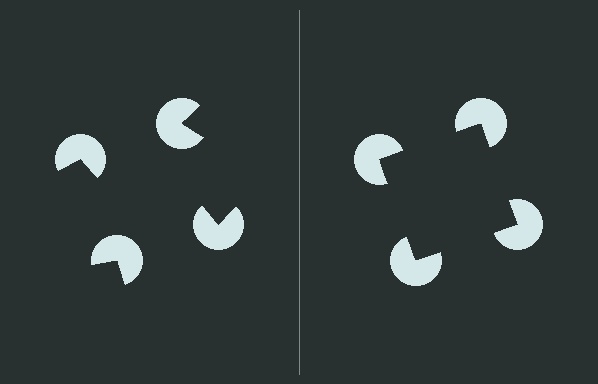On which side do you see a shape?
An illusory square appears on the right side. On the left side the wedge cuts are rotated, so no coherent shape forms.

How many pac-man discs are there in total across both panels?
8 — 4 on each side.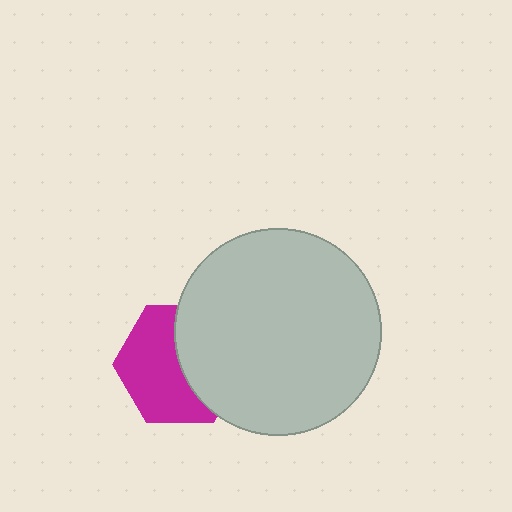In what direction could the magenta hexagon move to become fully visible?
The magenta hexagon could move left. That would shift it out from behind the light gray circle entirely.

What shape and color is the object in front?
The object in front is a light gray circle.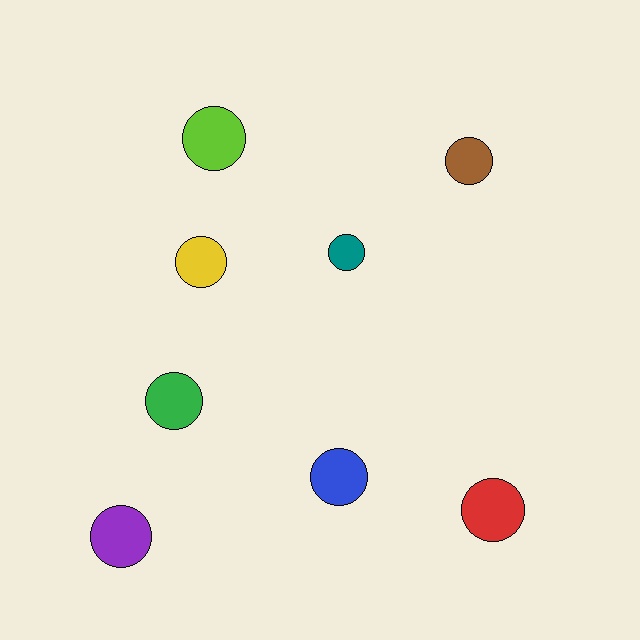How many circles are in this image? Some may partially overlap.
There are 8 circles.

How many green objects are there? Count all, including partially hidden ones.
There is 1 green object.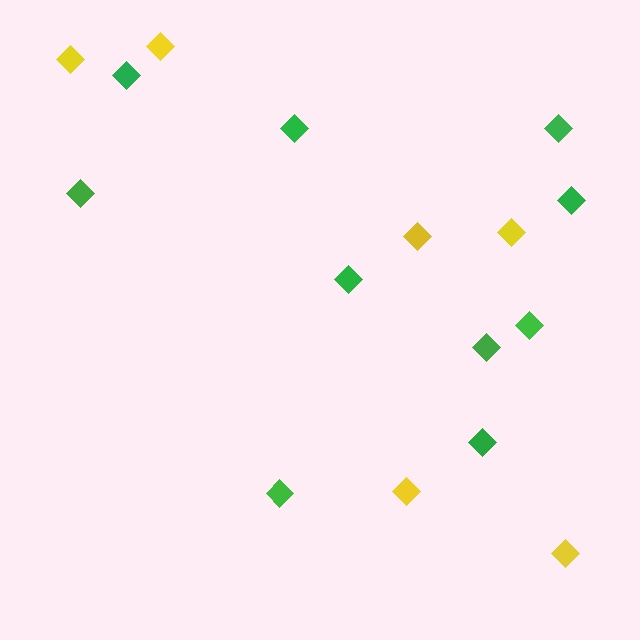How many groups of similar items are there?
There are 2 groups: one group of yellow diamonds (6) and one group of green diamonds (10).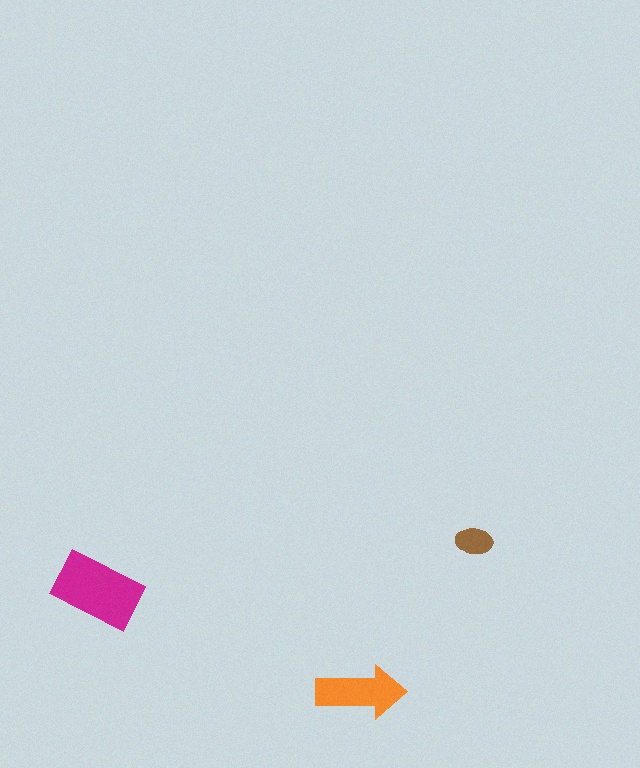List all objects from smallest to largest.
The brown ellipse, the orange arrow, the magenta rectangle.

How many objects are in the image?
There are 3 objects in the image.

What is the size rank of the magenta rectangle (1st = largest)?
1st.